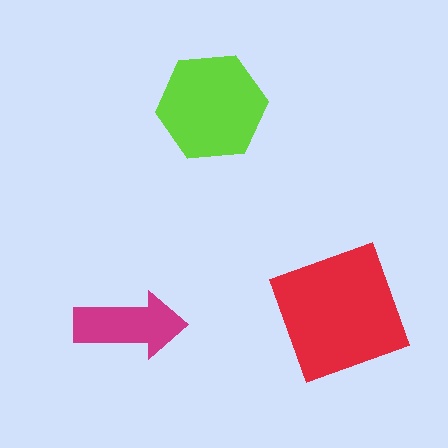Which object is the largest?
The red square.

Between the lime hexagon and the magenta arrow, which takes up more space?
The lime hexagon.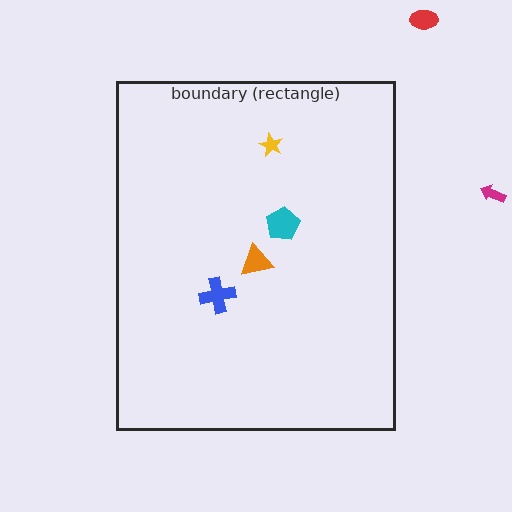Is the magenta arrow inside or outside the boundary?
Outside.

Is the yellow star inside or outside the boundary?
Inside.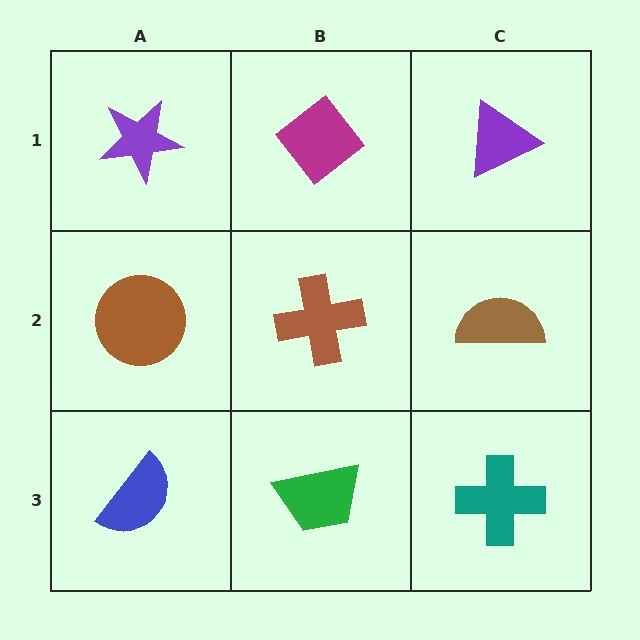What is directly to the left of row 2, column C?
A brown cross.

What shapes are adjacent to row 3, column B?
A brown cross (row 2, column B), a blue semicircle (row 3, column A), a teal cross (row 3, column C).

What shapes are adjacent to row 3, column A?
A brown circle (row 2, column A), a green trapezoid (row 3, column B).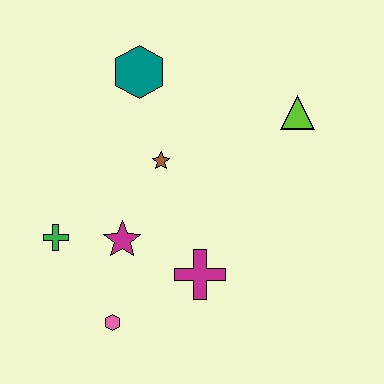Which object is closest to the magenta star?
The green cross is closest to the magenta star.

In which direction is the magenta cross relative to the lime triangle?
The magenta cross is below the lime triangle.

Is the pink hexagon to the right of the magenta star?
No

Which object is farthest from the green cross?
The lime triangle is farthest from the green cross.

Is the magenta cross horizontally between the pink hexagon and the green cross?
No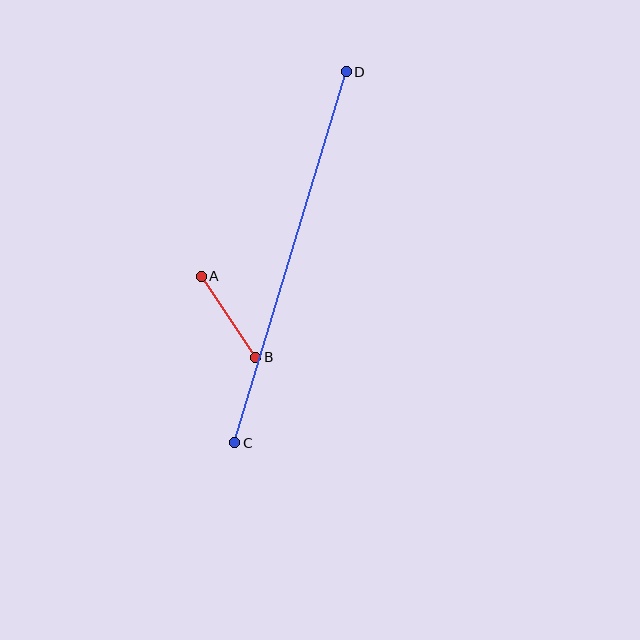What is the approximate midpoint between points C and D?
The midpoint is at approximately (291, 257) pixels.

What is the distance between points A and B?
The distance is approximately 98 pixels.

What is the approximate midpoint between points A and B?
The midpoint is at approximately (228, 317) pixels.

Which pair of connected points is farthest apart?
Points C and D are farthest apart.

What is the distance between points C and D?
The distance is approximately 387 pixels.